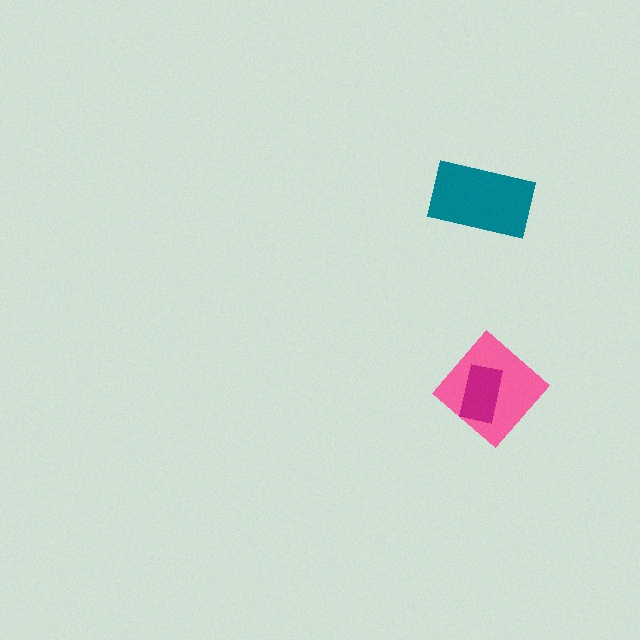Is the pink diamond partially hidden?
Yes, it is partially covered by another shape.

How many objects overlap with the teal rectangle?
0 objects overlap with the teal rectangle.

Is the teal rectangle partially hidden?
No, no other shape covers it.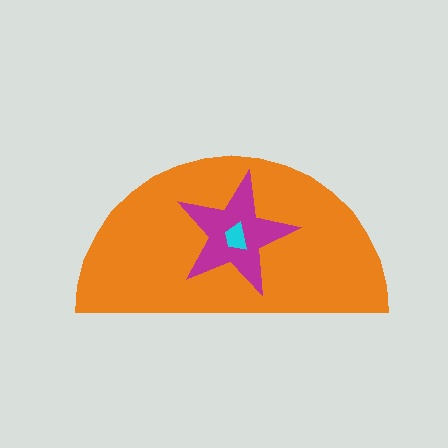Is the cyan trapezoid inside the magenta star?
Yes.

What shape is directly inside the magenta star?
The cyan trapezoid.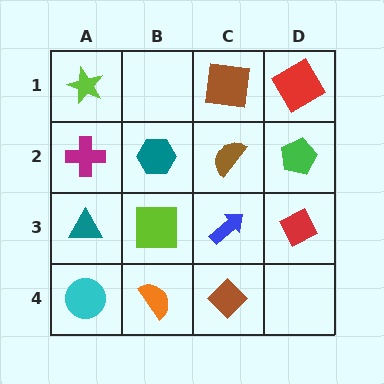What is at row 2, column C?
A brown semicircle.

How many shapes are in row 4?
3 shapes.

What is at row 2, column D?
A green pentagon.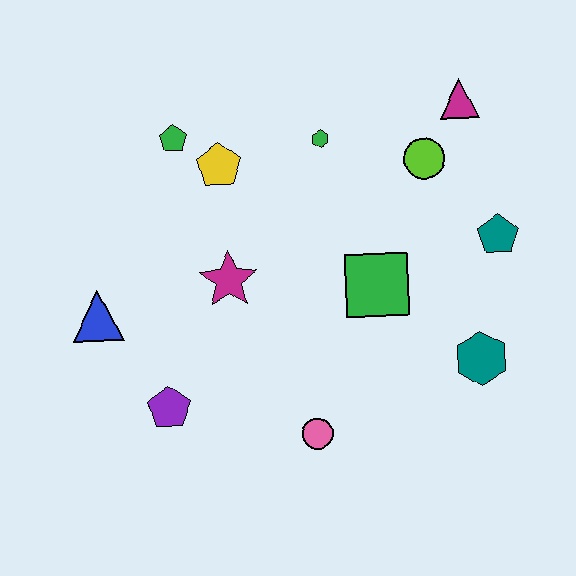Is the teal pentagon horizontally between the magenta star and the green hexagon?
No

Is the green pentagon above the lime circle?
Yes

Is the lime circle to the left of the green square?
No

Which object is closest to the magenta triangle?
The lime circle is closest to the magenta triangle.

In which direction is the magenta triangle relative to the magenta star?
The magenta triangle is to the right of the magenta star.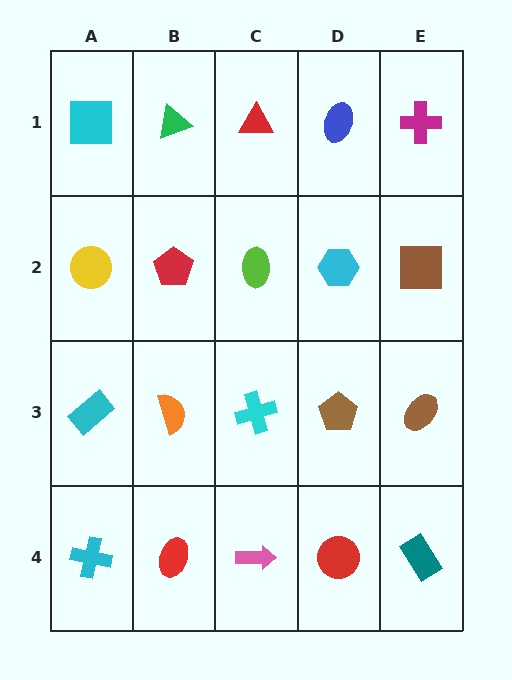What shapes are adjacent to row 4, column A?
A cyan rectangle (row 3, column A), a red ellipse (row 4, column B).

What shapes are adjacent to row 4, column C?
A cyan cross (row 3, column C), a red ellipse (row 4, column B), a red circle (row 4, column D).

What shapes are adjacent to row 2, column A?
A cyan square (row 1, column A), a cyan rectangle (row 3, column A), a red pentagon (row 2, column B).